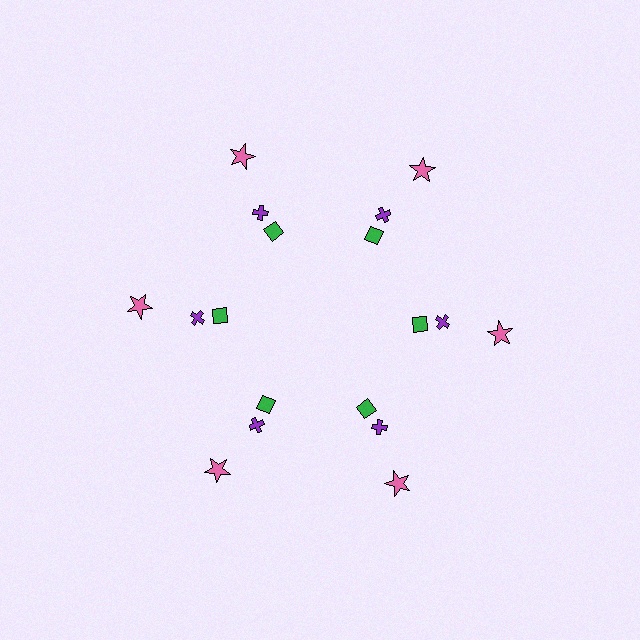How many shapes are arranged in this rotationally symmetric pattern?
There are 18 shapes, arranged in 6 groups of 3.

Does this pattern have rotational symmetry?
Yes, this pattern has 6-fold rotational symmetry. It looks the same after rotating 60 degrees around the center.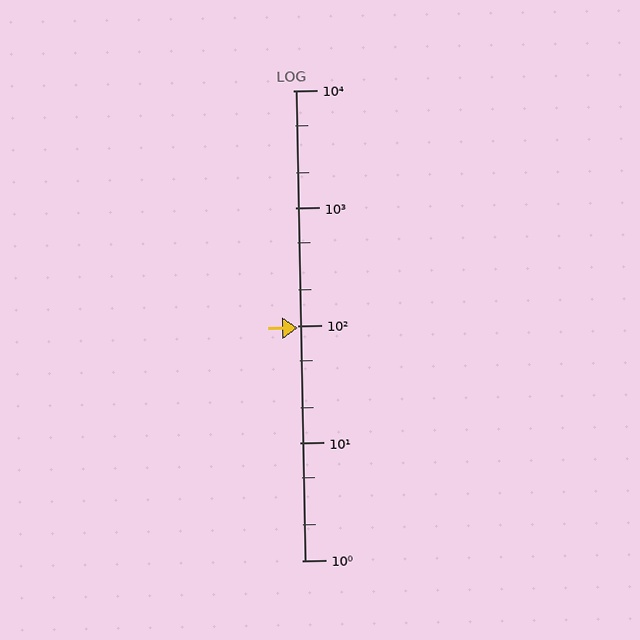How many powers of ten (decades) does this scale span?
The scale spans 4 decades, from 1 to 10000.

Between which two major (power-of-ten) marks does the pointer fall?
The pointer is between 10 and 100.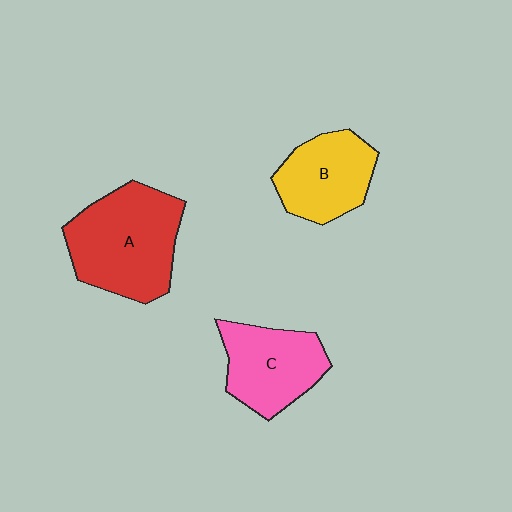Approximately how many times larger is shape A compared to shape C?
Approximately 1.4 times.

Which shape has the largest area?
Shape A (red).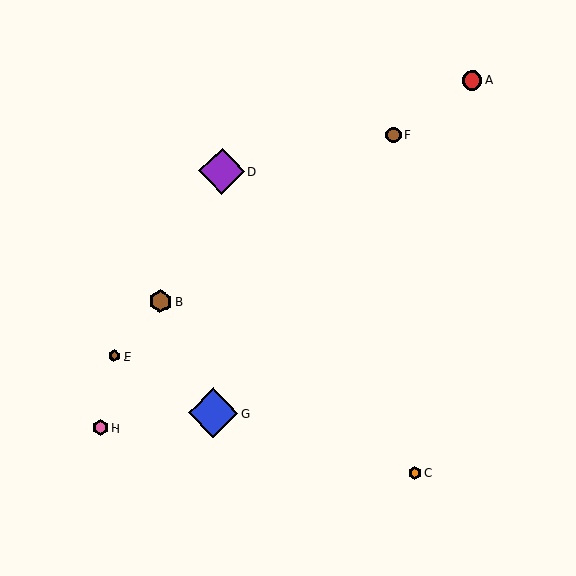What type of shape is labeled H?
Shape H is a pink hexagon.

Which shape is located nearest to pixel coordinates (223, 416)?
The blue diamond (labeled G) at (213, 413) is nearest to that location.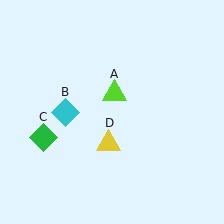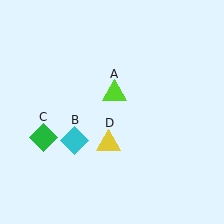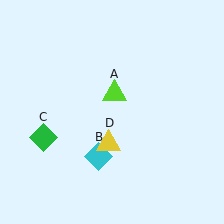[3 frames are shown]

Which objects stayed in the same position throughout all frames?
Lime triangle (object A) and green diamond (object C) and yellow triangle (object D) remained stationary.